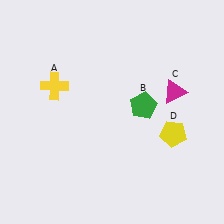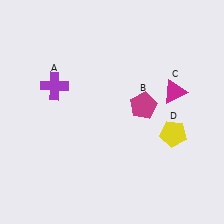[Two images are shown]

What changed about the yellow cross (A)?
In Image 1, A is yellow. In Image 2, it changed to purple.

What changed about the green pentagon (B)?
In Image 1, B is green. In Image 2, it changed to magenta.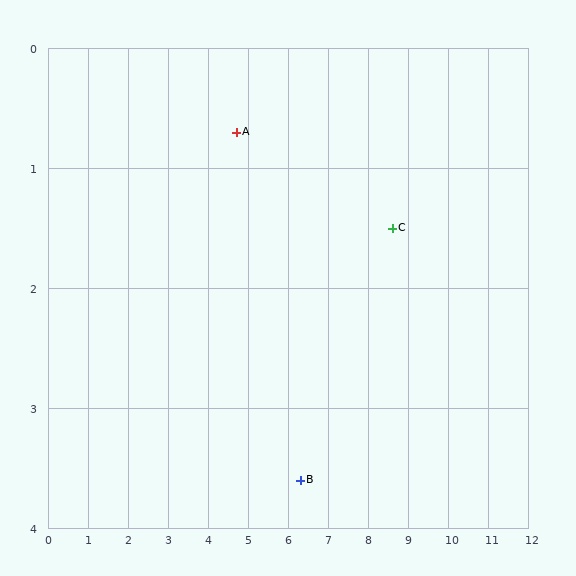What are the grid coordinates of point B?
Point B is at approximately (6.3, 3.6).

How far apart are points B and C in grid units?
Points B and C are about 3.1 grid units apart.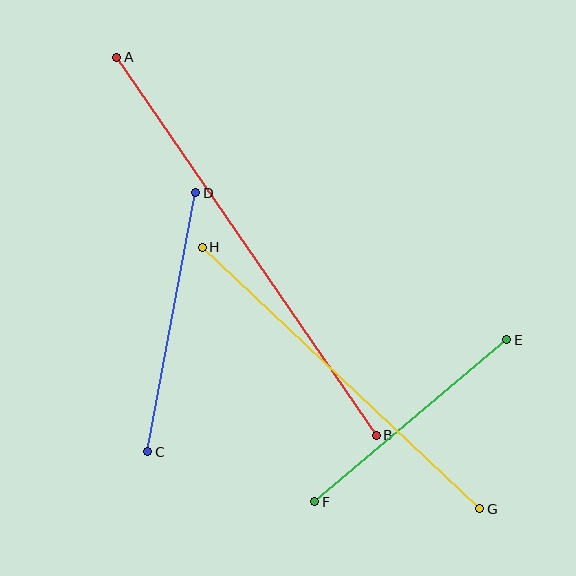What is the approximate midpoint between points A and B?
The midpoint is at approximately (247, 246) pixels.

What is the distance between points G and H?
The distance is approximately 381 pixels.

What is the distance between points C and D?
The distance is approximately 263 pixels.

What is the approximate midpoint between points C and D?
The midpoint is at approximately (172, 322) pixels.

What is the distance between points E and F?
The distance is approximately 251 pixels.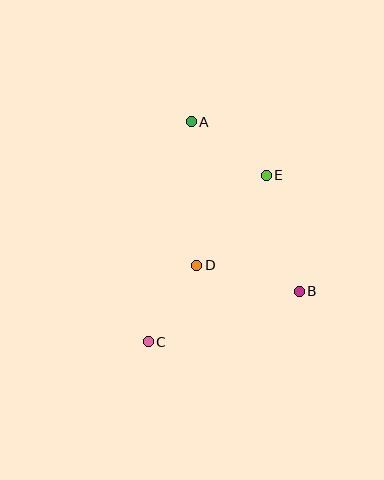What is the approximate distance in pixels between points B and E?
The distance between B and E is approximately 121 pixels.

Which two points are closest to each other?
Points C and D are closest to each other.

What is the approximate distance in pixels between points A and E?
The distance between A and E is approximately 92 pixels.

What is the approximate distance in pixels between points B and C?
The distance between B and C is approximately 159 pixels.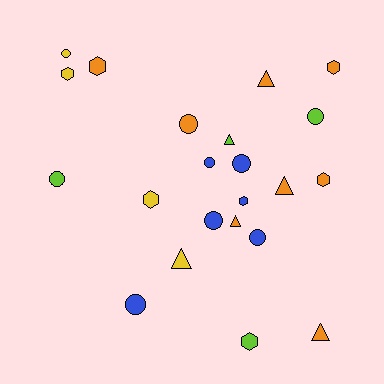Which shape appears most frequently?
Circle, with 9 objects.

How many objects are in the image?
There are 22 objects.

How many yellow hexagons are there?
There are 2 yellow hexagons.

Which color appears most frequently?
Orange, with 8 objects.